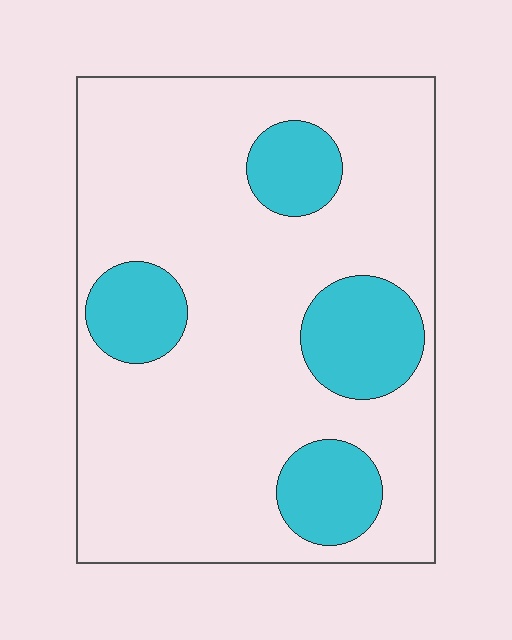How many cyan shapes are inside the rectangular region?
4.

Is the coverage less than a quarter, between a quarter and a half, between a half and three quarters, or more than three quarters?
Less than a quarter.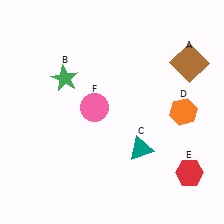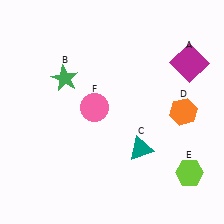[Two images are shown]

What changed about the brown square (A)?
In Image 1, A is brown. In Image 2, it changed to magenta.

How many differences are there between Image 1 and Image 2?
There are 2 differences between the two images.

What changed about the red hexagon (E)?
In Image 1, E is red. In Image 2, it changed to lime.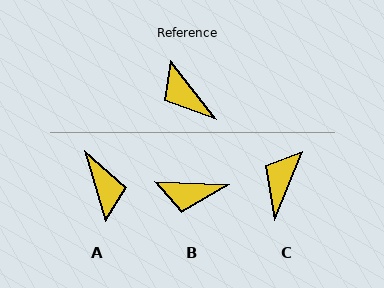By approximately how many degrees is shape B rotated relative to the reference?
Approximately 50 degrees counter-clockwise.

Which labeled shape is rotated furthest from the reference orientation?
A, about 159 degrees away.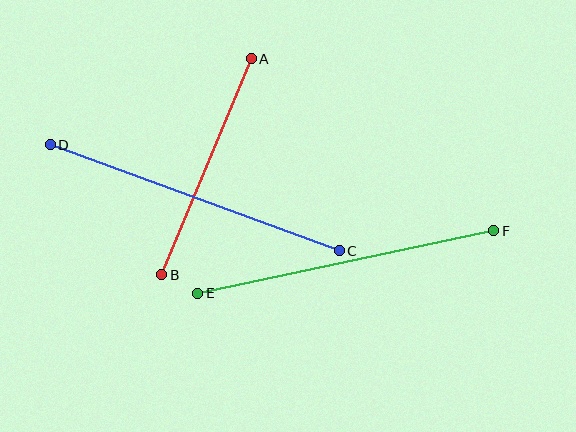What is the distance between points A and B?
The distance is approximately 234 pixels.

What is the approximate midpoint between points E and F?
The midpoint is at approximately (346, 262) pixels.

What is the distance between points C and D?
The distance is approximately 308 pixels.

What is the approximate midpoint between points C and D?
The midpoint is at approximately (195, 198) pixels.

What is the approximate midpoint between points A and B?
The midpoint is at approximately (206, 167) pixels.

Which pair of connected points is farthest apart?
Points C and D are farthest apart.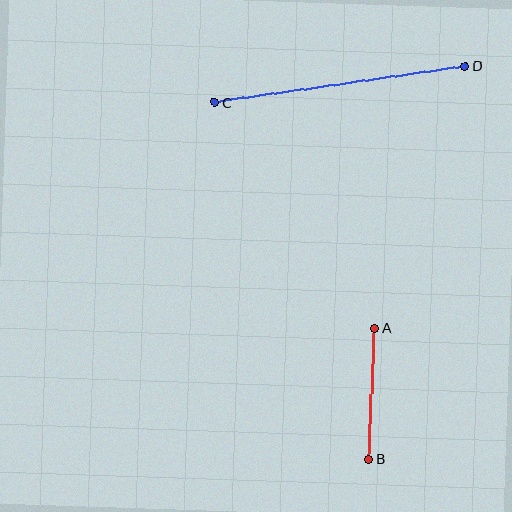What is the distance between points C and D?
The distance is approximately 253 pixels.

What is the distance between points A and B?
The distance is approximately 131 pixels.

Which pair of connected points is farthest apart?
Points C and D are farthest apart.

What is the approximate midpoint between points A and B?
The midpoint is at approximately (372, 394) pixels.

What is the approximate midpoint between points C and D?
The midpoint is at approximately (340, 84) pixels.